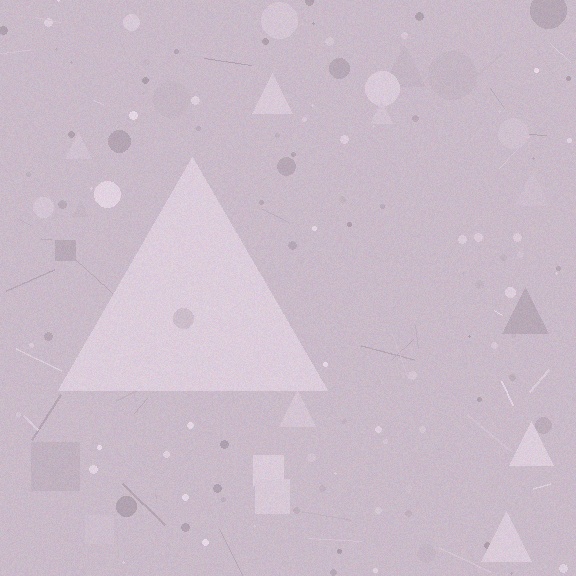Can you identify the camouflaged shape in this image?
The camouflaged shape is a triangle.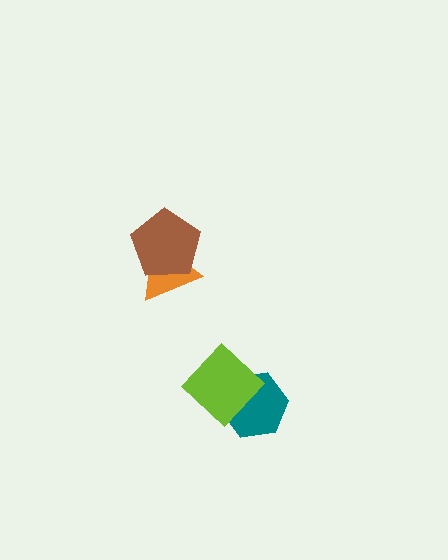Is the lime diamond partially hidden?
No, no other shape covers it.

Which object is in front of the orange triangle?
The brown pentagon is in front of the orange triangle.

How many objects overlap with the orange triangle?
1 object overlaps with the orange triangle.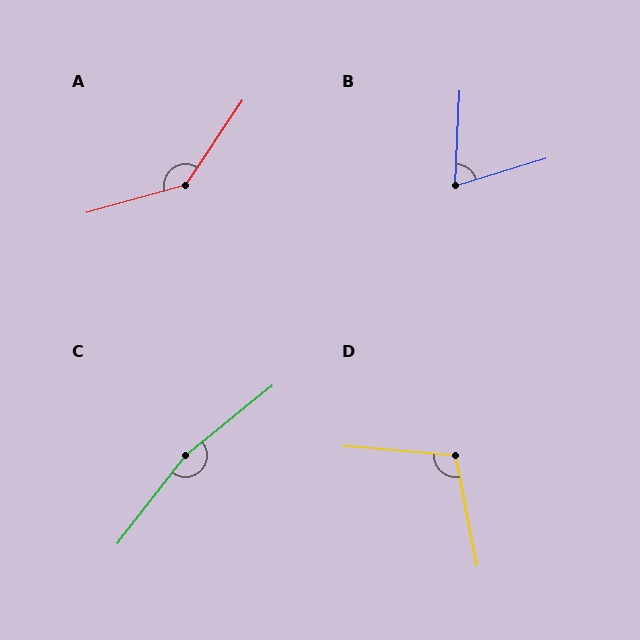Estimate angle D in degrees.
Approximately 106 degrees.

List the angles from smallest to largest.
B (70°), D (106°), A (140°), C (166°).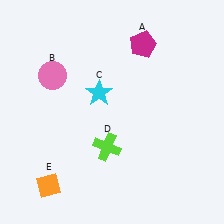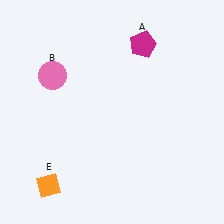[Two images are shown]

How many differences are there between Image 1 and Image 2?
There are 2 differences between the two images.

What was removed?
The cyan star (C), the lime cross (D) were removed in Image 2.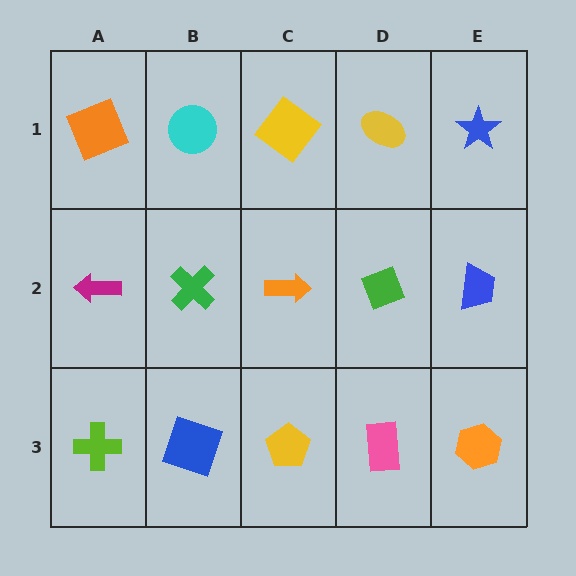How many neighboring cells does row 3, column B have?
3.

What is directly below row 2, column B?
A blue square.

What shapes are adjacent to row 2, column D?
A yellow ellipse (row 1, column D), a pink rectangle (row 3, column D), an orange arrow (row 2, column C), a blue trapezoid (row 2, column E).